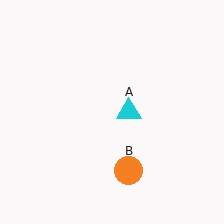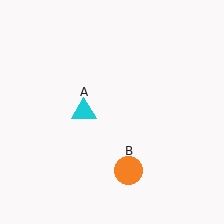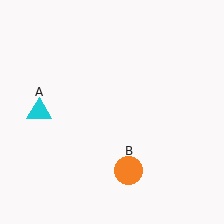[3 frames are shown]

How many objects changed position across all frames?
1 object changed position: cyan triangle (object A).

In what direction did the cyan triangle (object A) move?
The cyan triangle (object A) moved left.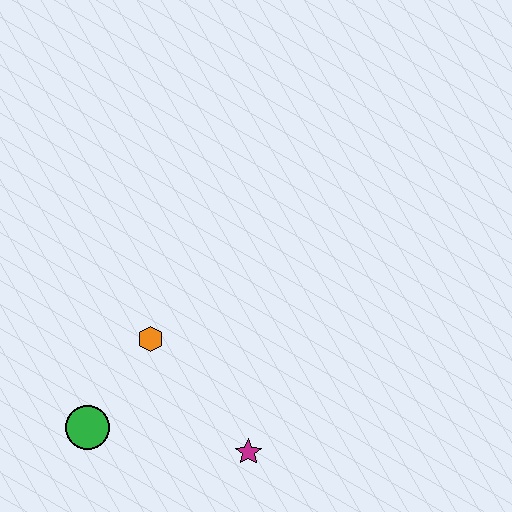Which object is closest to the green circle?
The orange hexagon is closest to the green circle.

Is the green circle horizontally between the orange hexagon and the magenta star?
No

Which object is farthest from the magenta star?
The green circle is farthest from the magenta star.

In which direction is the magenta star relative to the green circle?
The magenta star is to the right of the green circle.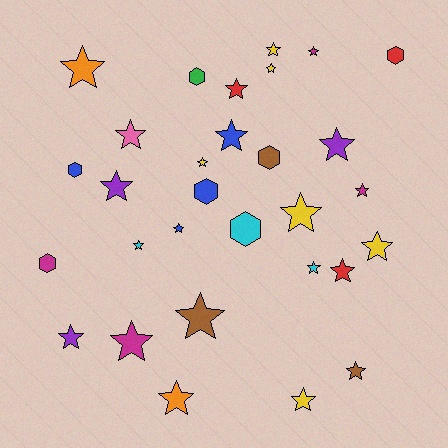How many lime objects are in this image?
There are no lime objects.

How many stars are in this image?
There are 23 stars.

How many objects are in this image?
There are 30 objects.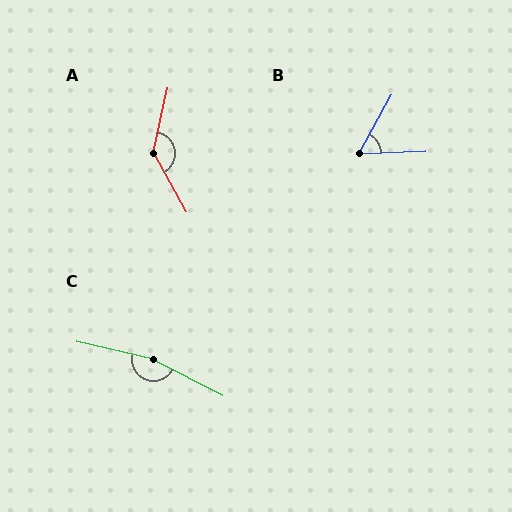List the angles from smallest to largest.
B (59°), A (138°), C (166°).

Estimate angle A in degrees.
Approximately 138 degrees.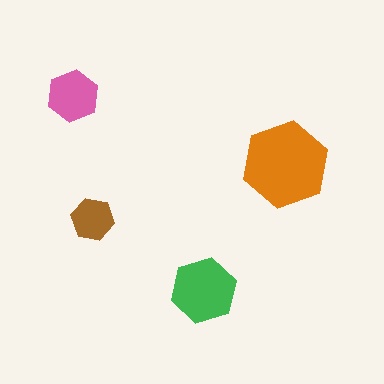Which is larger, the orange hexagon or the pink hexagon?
The orange one.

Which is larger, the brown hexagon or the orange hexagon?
The orange one.